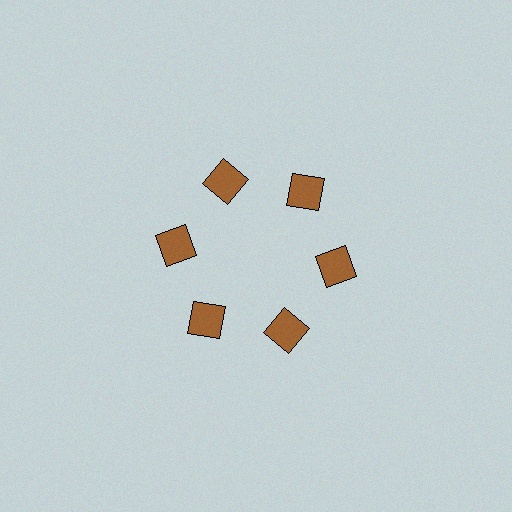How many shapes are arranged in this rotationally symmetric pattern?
There are 6 shapes, arranged in 6 groups of 1.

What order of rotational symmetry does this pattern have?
This pattern has 6-fold rotational symmetry.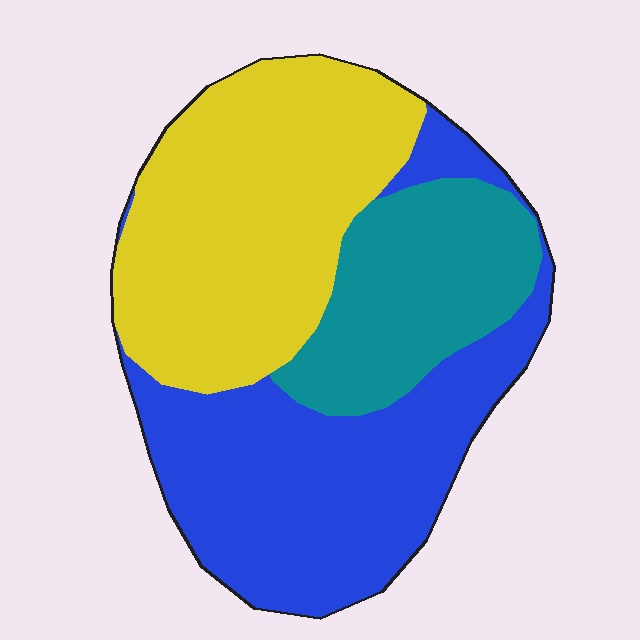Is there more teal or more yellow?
Yellow.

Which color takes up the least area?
Teal, at roughly 20%.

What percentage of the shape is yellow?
Yellow takes up about two fifths (2/5) of the shape.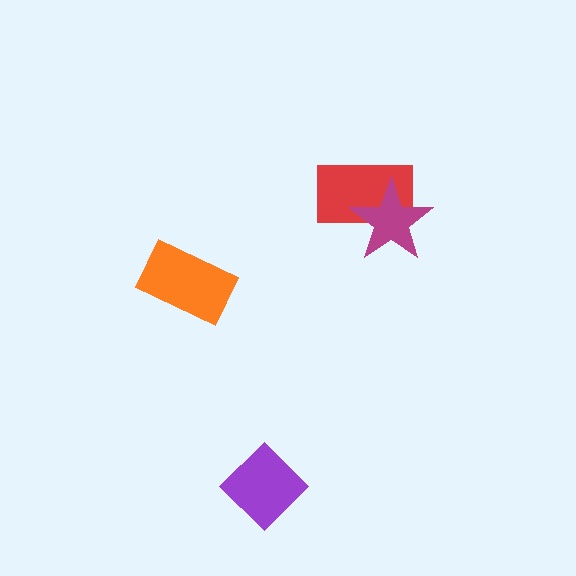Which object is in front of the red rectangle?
The magenta star is in front of the red rectangle.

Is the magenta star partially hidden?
No, no other shape covers it.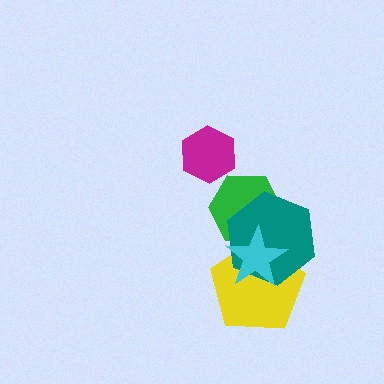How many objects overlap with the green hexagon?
2 objects overlap with the green hexagon.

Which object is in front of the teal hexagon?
The cyan star is in front of the teal hexagon.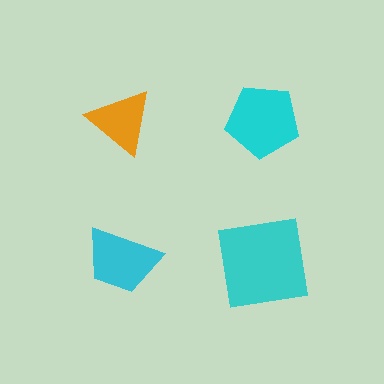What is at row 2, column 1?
A cyan trapezoid.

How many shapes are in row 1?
2 shapes.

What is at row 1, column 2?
A cyan pentagon.